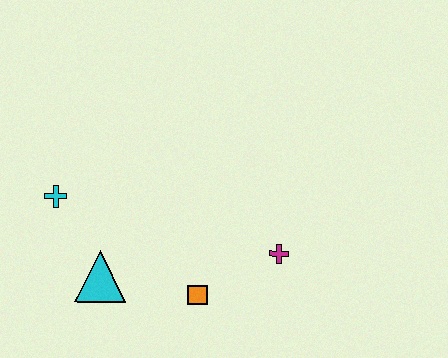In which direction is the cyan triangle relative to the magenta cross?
The cyan triangle is to the left of the magenta cross.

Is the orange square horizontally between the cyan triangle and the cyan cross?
No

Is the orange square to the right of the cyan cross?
Yes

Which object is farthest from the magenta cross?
The cyan cross is farthest from the magenta cross.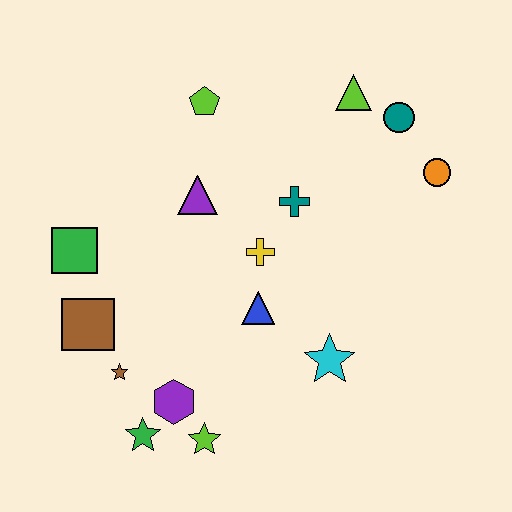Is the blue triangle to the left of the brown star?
No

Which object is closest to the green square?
The brown square is closest to the green square.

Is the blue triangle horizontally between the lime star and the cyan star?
Yes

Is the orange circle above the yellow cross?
Yes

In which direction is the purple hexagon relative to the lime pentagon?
The purple hexagon is below the lime pentagon.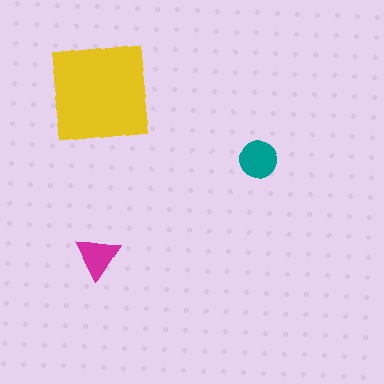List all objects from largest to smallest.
The yellow square, the teal circle, the magenta triangle.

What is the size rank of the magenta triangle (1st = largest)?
3rd.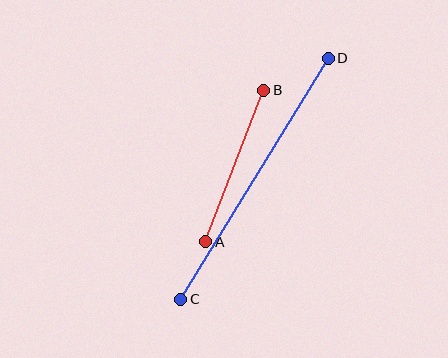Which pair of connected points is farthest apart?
Points C and D are farthest apart.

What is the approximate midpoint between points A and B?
The midpoint is at approximately (235, 166) pixels.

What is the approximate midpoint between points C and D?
The midpoint is at approximately (255, 179) pixels.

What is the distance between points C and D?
The distance is approximately 283 pixels.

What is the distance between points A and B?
The distance is approximately 162 pixels.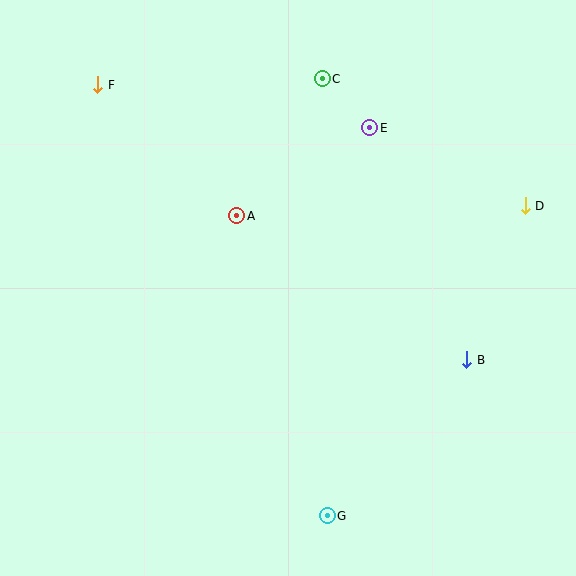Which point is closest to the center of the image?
Point A at (237, 216) is closest to the center.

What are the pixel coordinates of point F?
Point F is at (98, 85).